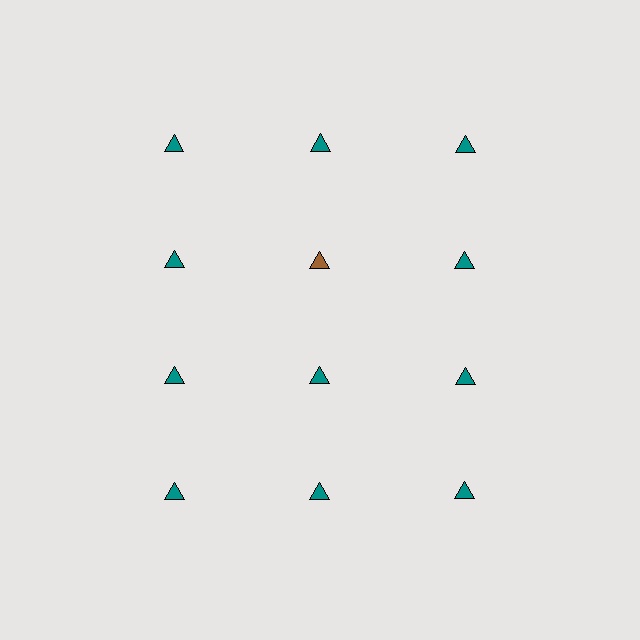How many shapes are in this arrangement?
There are 12 shapes arranged in a grid pattern.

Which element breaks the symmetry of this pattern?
The brown triangle in the second row, second from left column breaks the symmetry. All other shapes are teal triangles.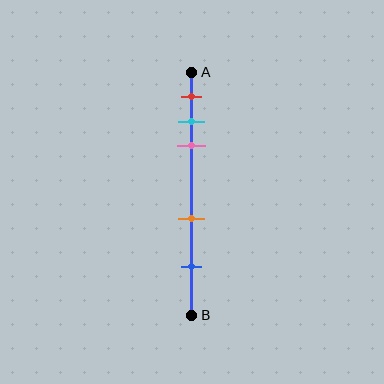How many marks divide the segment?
There are 5 marks dividing the segment.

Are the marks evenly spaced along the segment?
No, the marks are not evenly spaced.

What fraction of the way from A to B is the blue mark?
The blue mark is approximately 80% (0.8) of the way from A to B.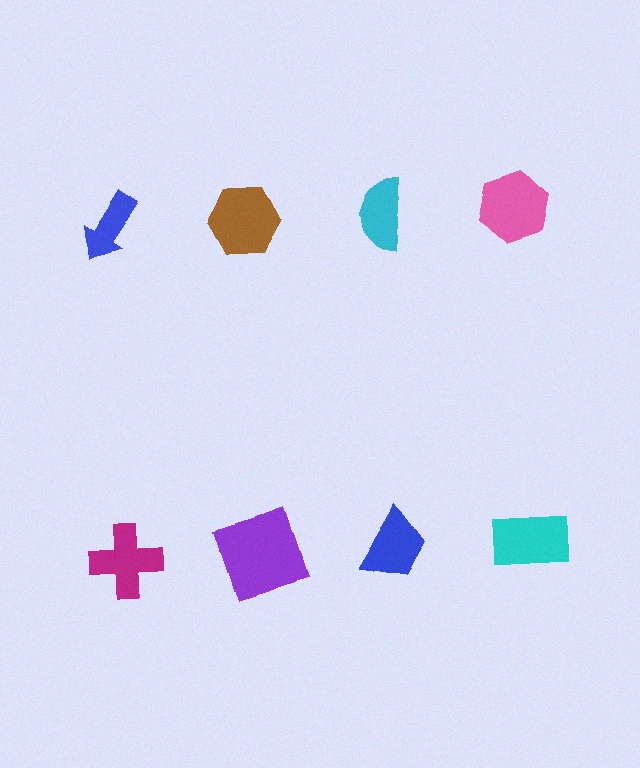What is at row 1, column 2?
A brown hexagon.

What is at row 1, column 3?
A cyan semicircle.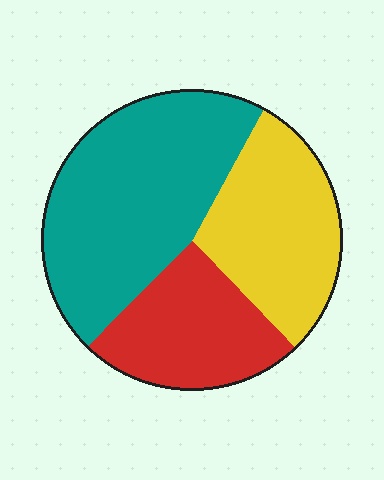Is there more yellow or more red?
Yellow.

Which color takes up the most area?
Teal, at roughly 45%.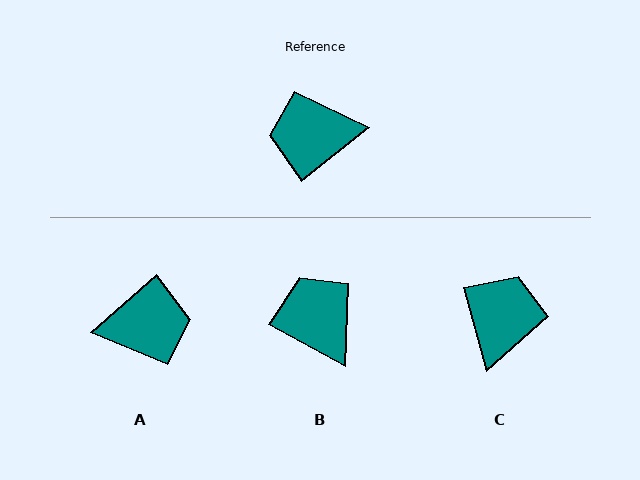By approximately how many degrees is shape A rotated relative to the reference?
Approximately 177 degrees clockwise.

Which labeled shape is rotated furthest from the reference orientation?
A, about 177 degrees away.